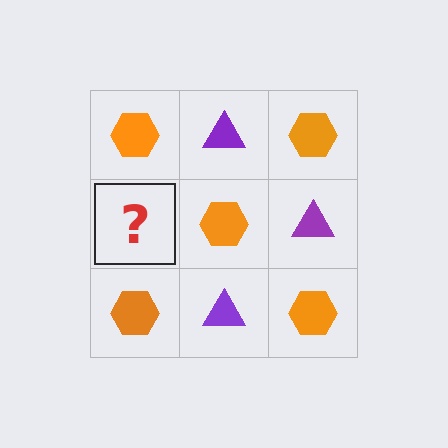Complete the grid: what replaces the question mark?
The question mark should be replaced with a purple triangle.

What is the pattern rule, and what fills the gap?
The rule is that it alternates orange hexagon and purple triangle in a checkerboard pattern. The gap should be filled with a purple triangle.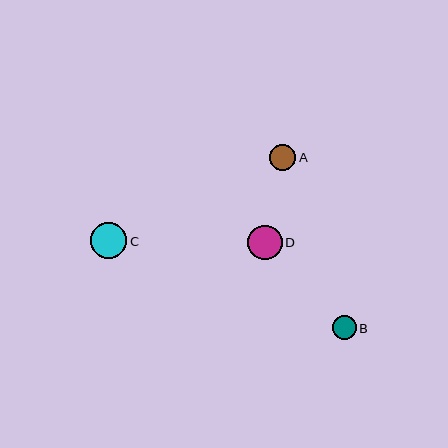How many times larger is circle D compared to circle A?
Circle D is approximately 1.3 times the size of circle A.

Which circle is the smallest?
Circle B is the smallest with a size of approximately 24 pixels.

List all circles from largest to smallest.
From largest to smallest: C, D, A, B.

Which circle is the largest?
Circle C is the largest with a size of approximately 36 pixels.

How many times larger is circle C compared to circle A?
Circle C is approximately 1.4 times the size of circle A.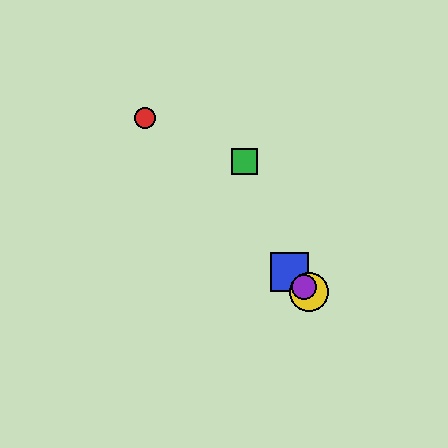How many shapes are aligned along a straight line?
4 shapes (the red circle, the blue square, the yellow circle, the purple circle) are aligned along a straight line.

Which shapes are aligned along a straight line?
The red circle, the blue square, the yellow circle, the purple circle are aligned along a straight line.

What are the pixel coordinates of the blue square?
The blue square is at (290, 272).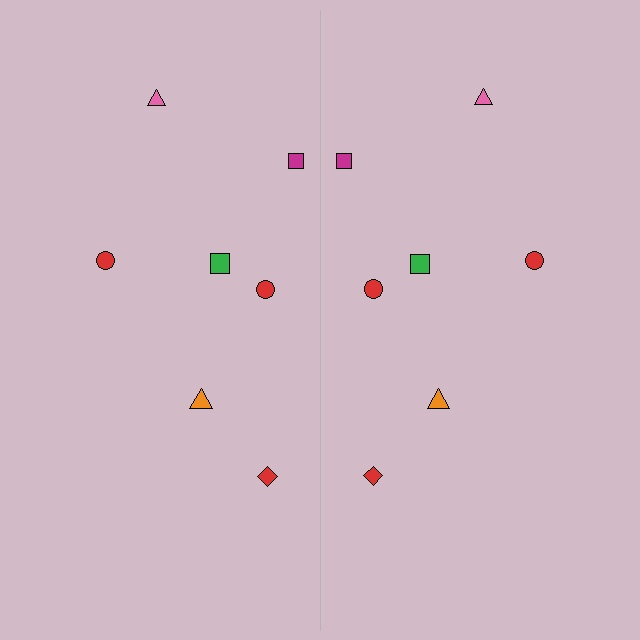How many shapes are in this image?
There are 14 shapes in this image.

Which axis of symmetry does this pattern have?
The pattern has a vertical axis of symmetry running through the center of the image.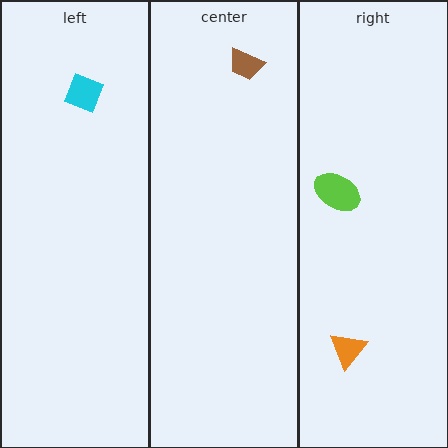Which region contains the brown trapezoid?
The center region.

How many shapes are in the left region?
1.